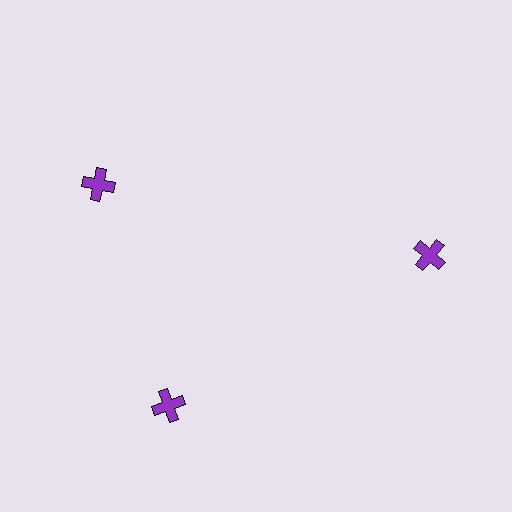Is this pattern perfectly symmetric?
No. The 3 purple crosses are arranged in a ring, but one element near the 11 o'clock position is rotated out of alignment along the ring, breaking the 3-fold rotational symmetry.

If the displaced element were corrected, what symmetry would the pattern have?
It would have 3-fold rotational symmetry — the pattern would map onto itself every 120 degrees.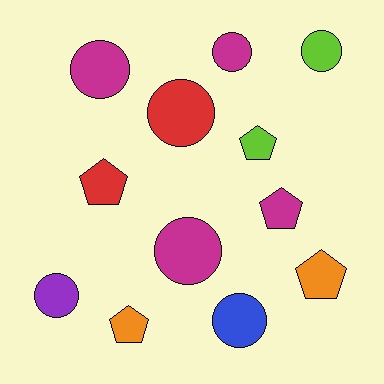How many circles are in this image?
There are 7 circles.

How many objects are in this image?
There are 12 objects.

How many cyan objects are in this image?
There are no cyan objects.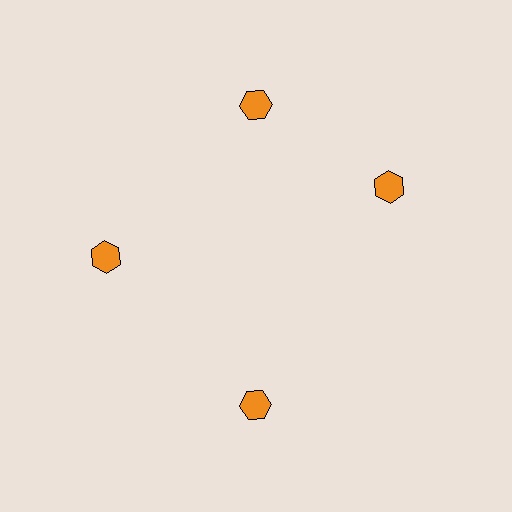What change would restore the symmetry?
The symmetry would be restored by rotating it back into even spacing with its neighbors so that all 4 hexagons sit at equal angles and equal distance from the center.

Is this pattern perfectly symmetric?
No. The 4 orange hexagons are arranged in a ring, but one element near the 3 o'clock position is rotated out of alignment along the ring, breaking the 4-fold rotational symmetry.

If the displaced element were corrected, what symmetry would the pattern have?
It would have 4-fold rotational symmetry — the pattern would map onto itself every 90 degrees.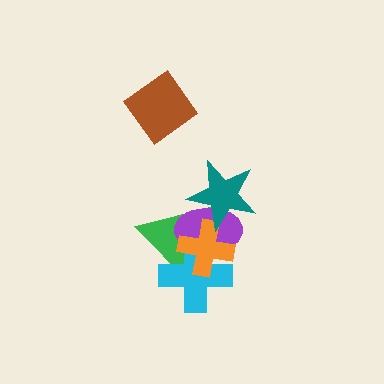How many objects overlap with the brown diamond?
0 objects overlap with the brown diamond.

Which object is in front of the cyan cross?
The orange cross is in front of the cyan cross.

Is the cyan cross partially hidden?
Yes, it is partially covered by another shape.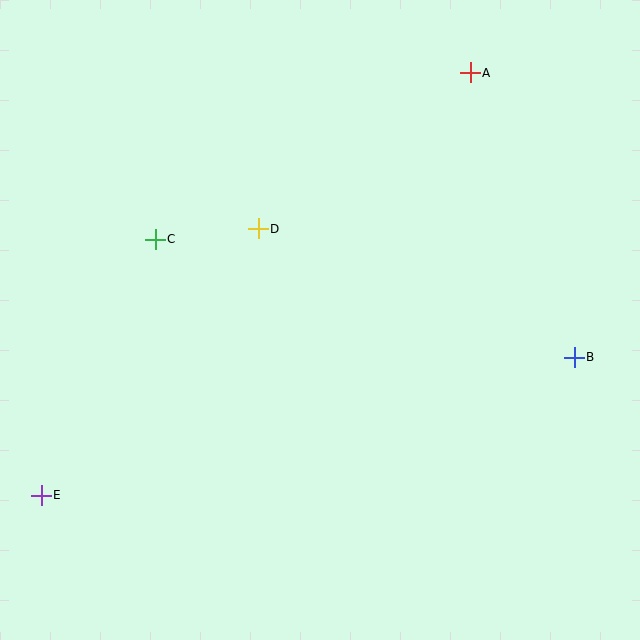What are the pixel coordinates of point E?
Point E is at (41, 495).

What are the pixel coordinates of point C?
Point C is at (155, 239).